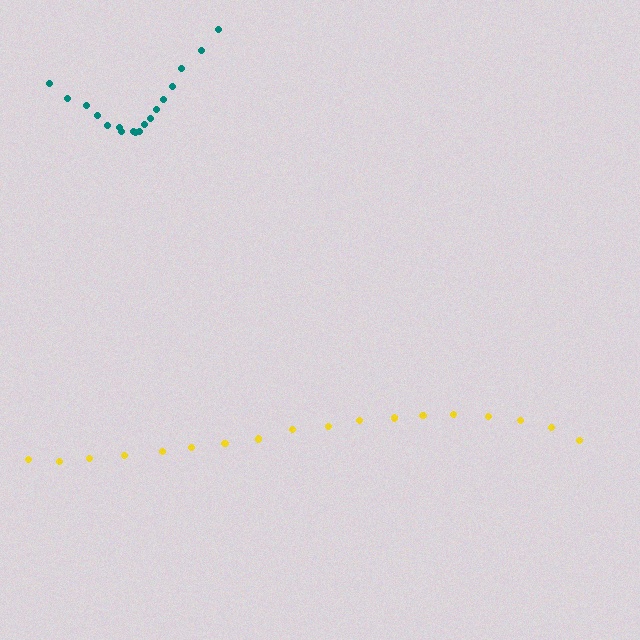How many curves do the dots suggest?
There are 2 distinct paths.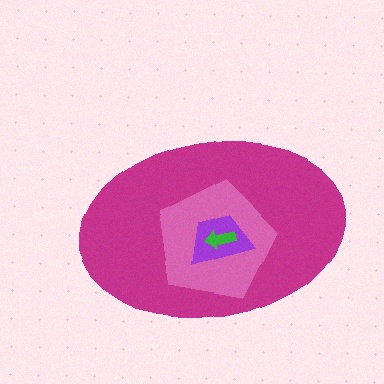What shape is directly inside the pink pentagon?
The purple trapezoid.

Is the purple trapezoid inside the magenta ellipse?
Yes.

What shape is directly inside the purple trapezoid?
The green arrow.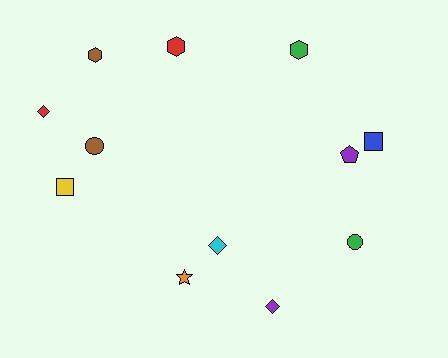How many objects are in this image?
There are 12 objects.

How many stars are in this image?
There is 1 star.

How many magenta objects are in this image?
There are no magenta objects.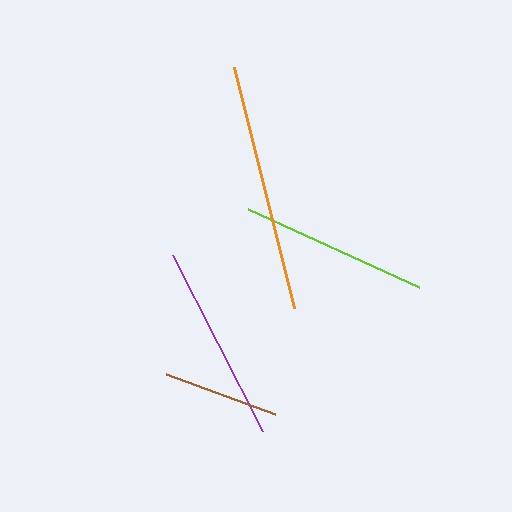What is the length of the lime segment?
The lime segment is approximately 188 pixels long.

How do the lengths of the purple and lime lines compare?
The purple and lime lines are approximately the same length.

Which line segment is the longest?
The orange line is the longest at approximately 249 pixels.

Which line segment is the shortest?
The brown line is the shortest at approximately 117 pixels.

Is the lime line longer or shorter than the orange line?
The orange line is longer than the lime line.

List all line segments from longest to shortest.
From longest to shortest: orange, purple, lime, brown.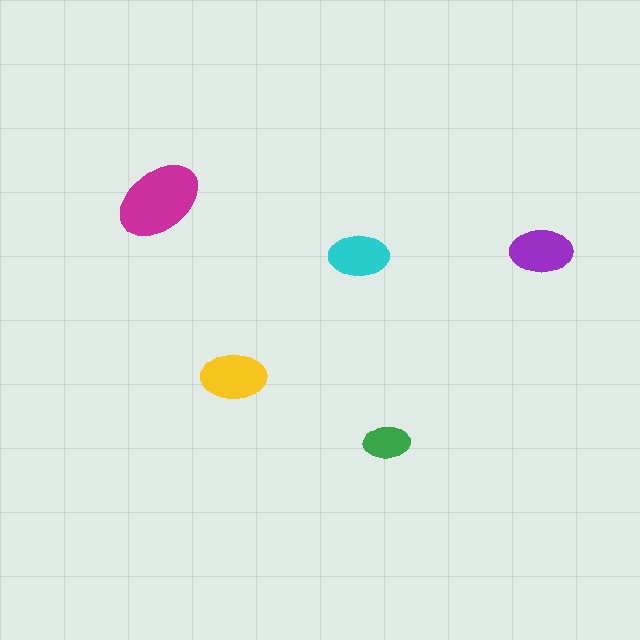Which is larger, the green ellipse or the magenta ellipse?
The magenta one.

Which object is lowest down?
The green ellipse is bottommost.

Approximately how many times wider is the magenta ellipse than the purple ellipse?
About 1.5 times wider.